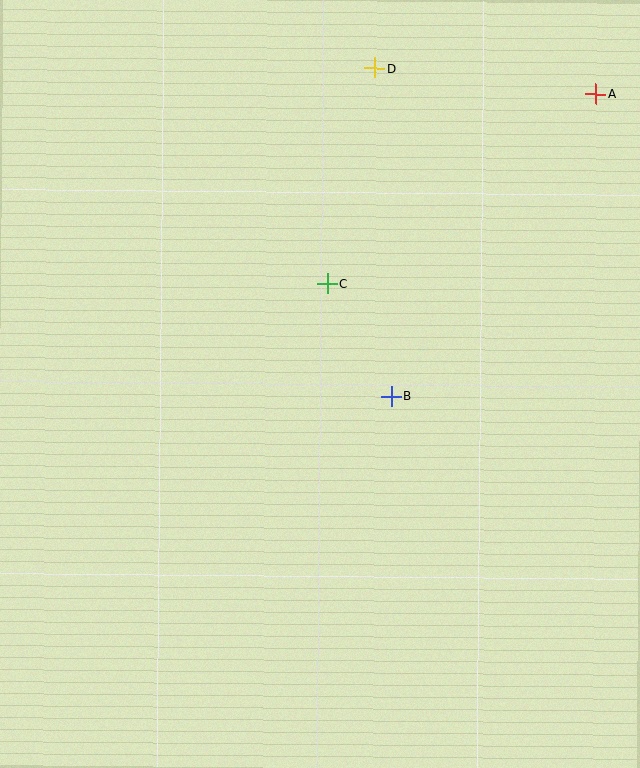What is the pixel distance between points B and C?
The distance between B and C is 129 pixels.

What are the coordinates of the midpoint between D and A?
The midpoint between D and A is at (485, 81).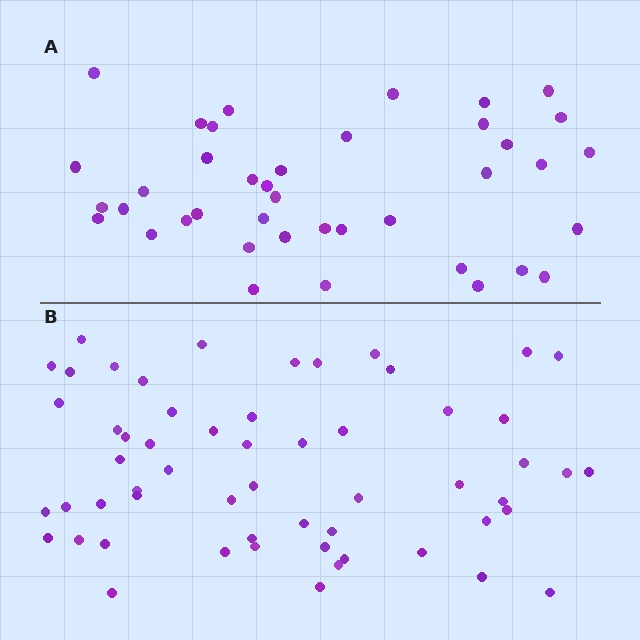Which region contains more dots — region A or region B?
Region B (the bottom region) has more dots.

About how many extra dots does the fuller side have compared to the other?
Region B has approximately 15 more dots than region A.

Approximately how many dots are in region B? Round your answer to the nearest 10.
About 60 dots. (The exact count is 57, which rounds to 60.)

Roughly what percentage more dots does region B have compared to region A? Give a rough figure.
About 40% more.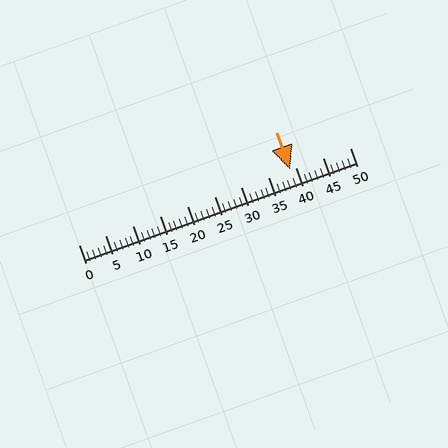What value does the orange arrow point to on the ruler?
The orange arrow points to approximately 39.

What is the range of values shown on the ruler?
The ruler shows values from 0 to 50.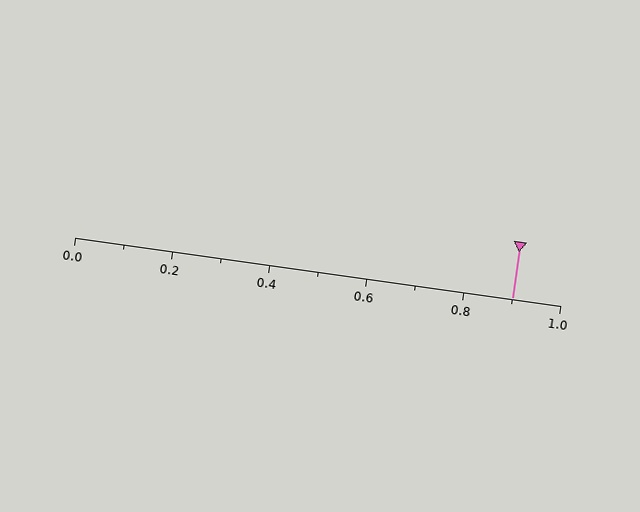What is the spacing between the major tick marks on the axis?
The major ticks are spaced 0.2 apart.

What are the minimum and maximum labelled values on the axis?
The axis runs from 0.0 to 1.0.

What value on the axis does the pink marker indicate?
The marker indicates approximately 0.9.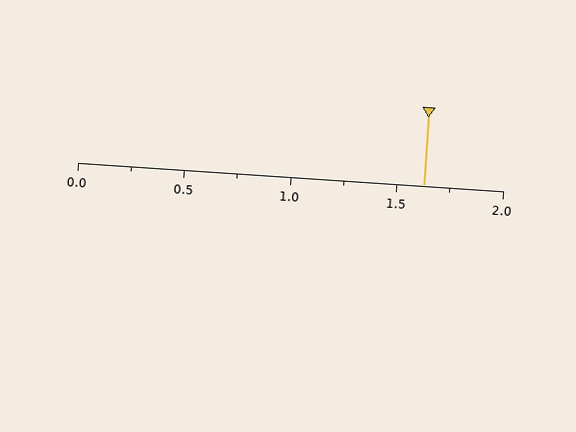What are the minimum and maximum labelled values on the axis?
The axis runs from 0.0 to 2.0.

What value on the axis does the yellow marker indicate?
The marker indicates approximately 1.62.